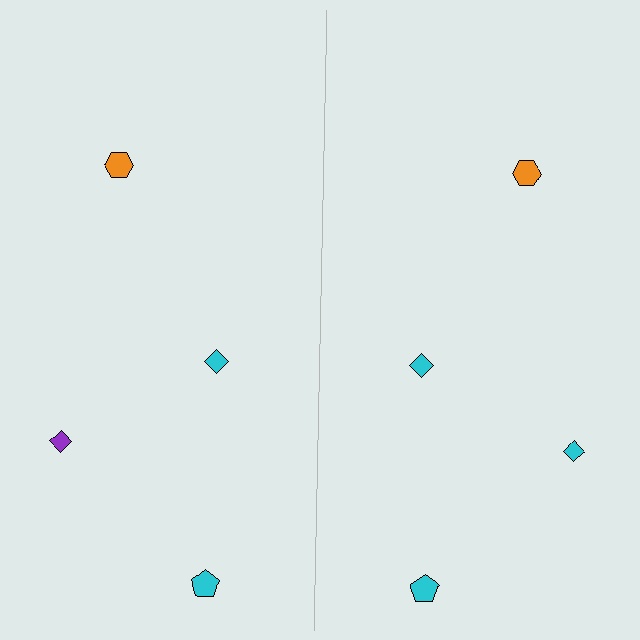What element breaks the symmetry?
The cyan diamond on the right side breaks the symmetry — its mirror counterpart is purple.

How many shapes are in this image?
There are 8 shapes in this image.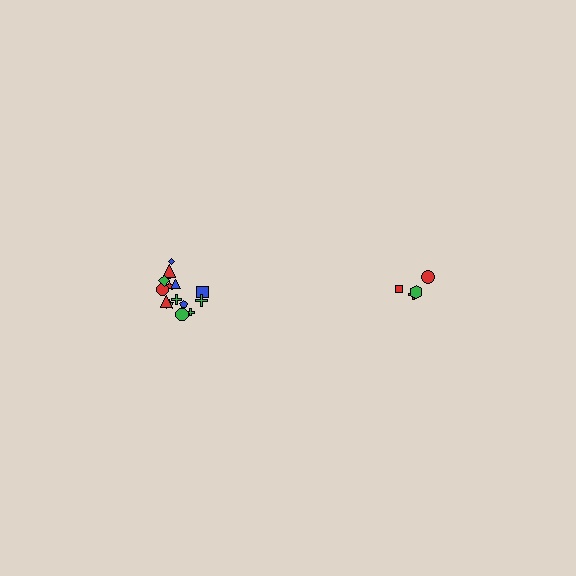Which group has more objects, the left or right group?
The left group.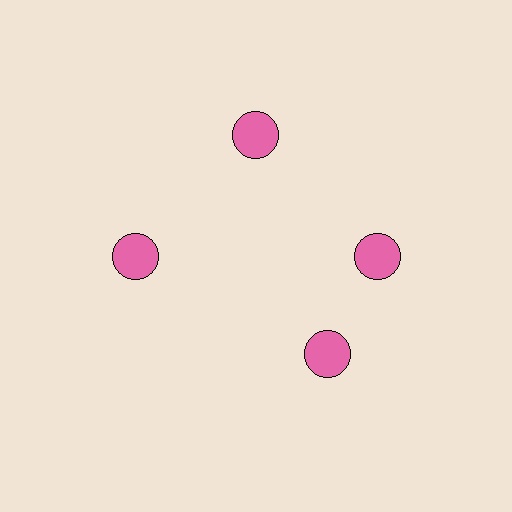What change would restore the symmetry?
The symmetry would be restored by rotating it back into even spacing with its neighbors so that all 4 circles sit at equal angles and equal distance from the center.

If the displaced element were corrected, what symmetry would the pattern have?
It would have 4-fold rotational symmetry — the pattern would map onto itself every 90 degrees.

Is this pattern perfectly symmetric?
No. The 4 pink circles are arranged in a ring, but one element near the 6 o'clock position is rotated out of alignment along the ring, breaking the 4-fold rotational symmetry.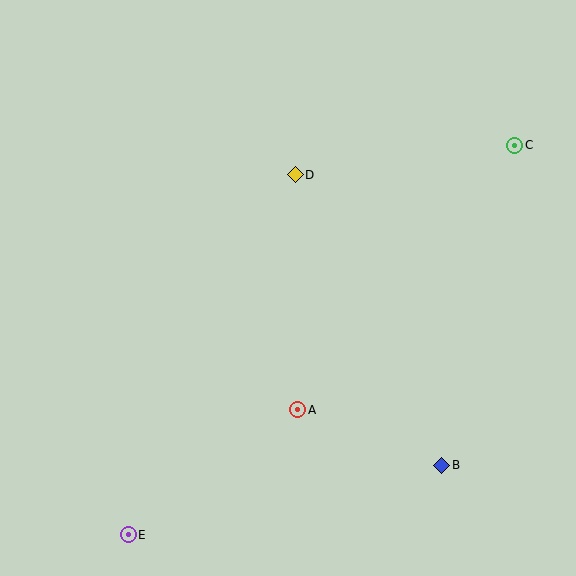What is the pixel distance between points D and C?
The distance between D and C is 221 pixels.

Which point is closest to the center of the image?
Point D at (295, 175) is closest to the center.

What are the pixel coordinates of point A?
Point A is at (298, 410).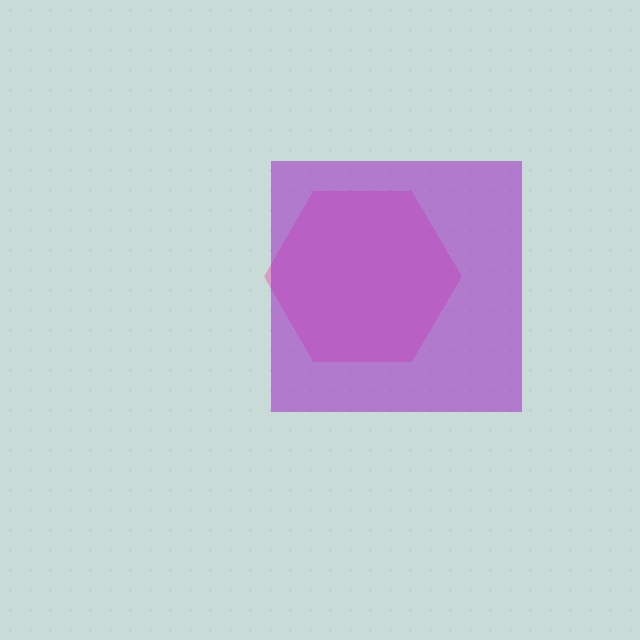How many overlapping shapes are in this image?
There are 2 overlapping shapes in the image.